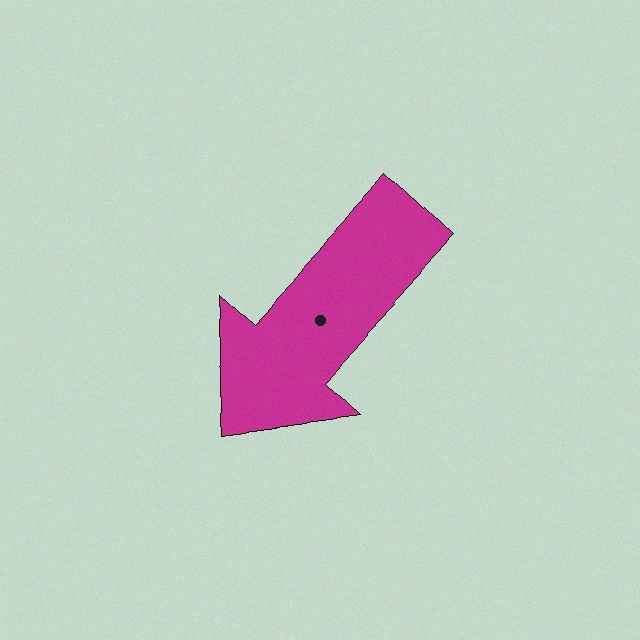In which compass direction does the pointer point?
Southwest.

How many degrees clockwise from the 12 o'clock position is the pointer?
Approximately 222 degrees.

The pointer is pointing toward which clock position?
Roughly 7 o'clock.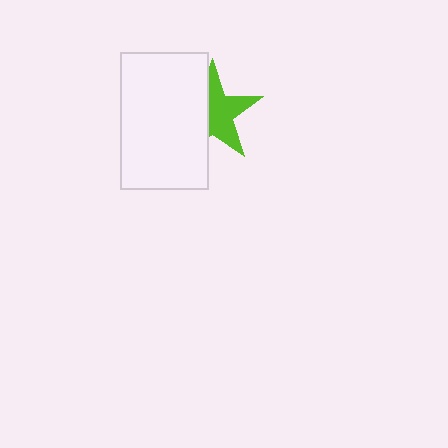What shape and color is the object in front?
The object in front is a white rectangle.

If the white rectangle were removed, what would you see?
You would see the complete lime star.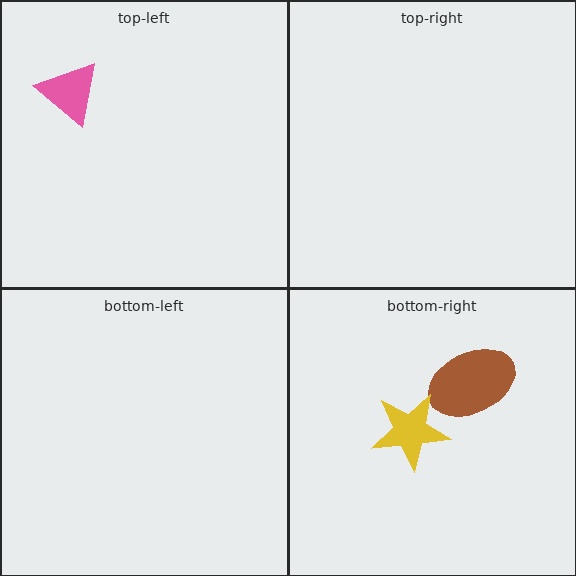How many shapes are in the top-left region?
1.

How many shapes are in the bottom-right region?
2.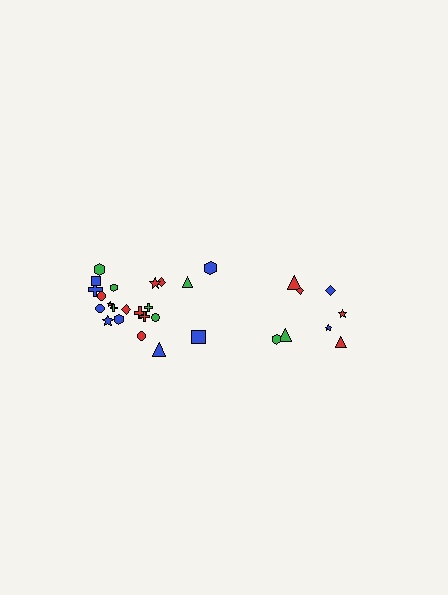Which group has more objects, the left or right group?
The left group.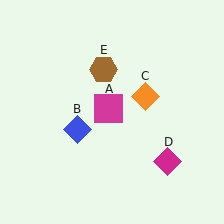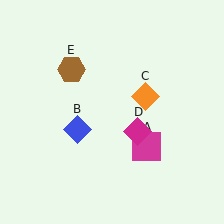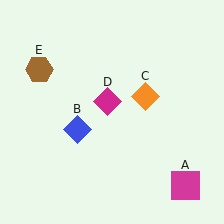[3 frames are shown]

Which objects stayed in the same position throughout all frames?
Blue diamond (object B) and orange diamond (object C) remained stationary.